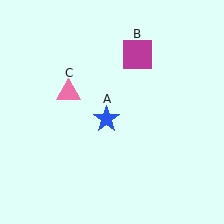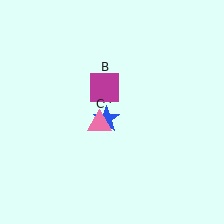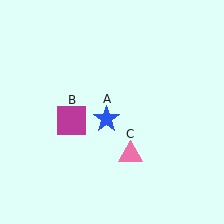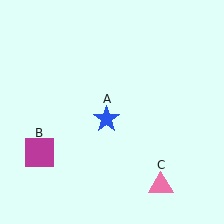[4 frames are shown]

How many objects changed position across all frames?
2 objects changed position: magenta square (object B), pink triangle (object C).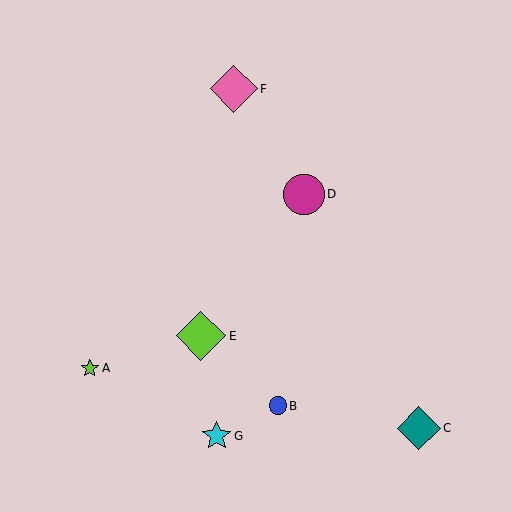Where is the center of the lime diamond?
The center of the lime diamond is at (201, 336).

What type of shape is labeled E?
Shape E is a lime diamond.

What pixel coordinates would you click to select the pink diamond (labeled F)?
Click at (234, 89) to select the pink diamond F.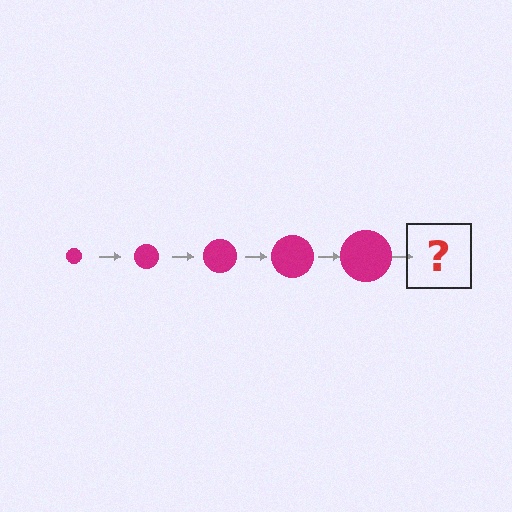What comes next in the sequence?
The next element should be a magenta circle, larger than the previous one.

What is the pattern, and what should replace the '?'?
The pattern is that the circle gets progressively larger each step. The '?' should be a magenta circle, larger than the previous one.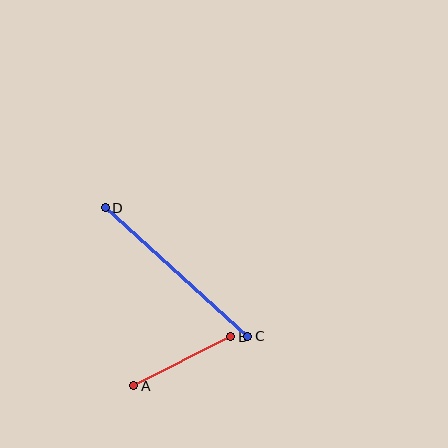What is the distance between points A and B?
The distance is approximately 109 pixels.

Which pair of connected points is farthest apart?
Points C and D are farthest apart.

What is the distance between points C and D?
The distance is approximately 191 pixels.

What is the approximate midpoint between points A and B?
The midpoint is at approximately (182, 361) pixels.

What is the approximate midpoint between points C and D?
The midpoint is at approximately (176, 272) pixels.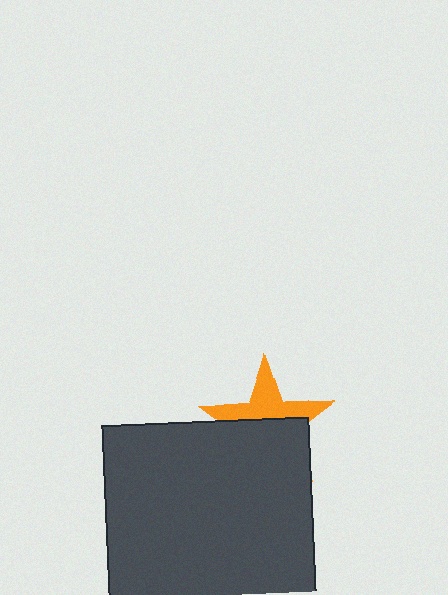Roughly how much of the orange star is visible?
A small part of it is visible (roughly 43%).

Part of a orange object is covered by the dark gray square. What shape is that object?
It is a star.